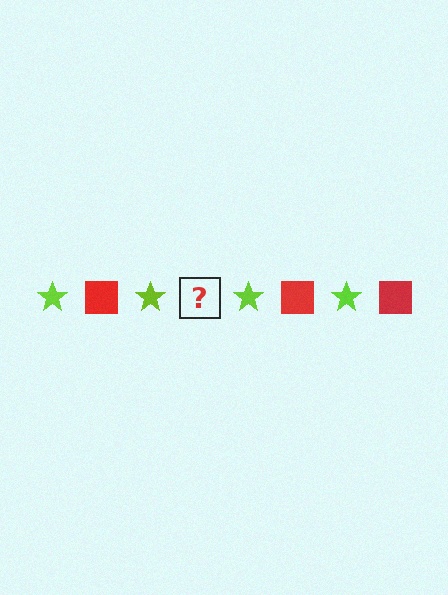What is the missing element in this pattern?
The missing element is a red square.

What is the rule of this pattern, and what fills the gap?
The rule is that the pattern alternates between lime star and red square. The gap should be filled with a red square.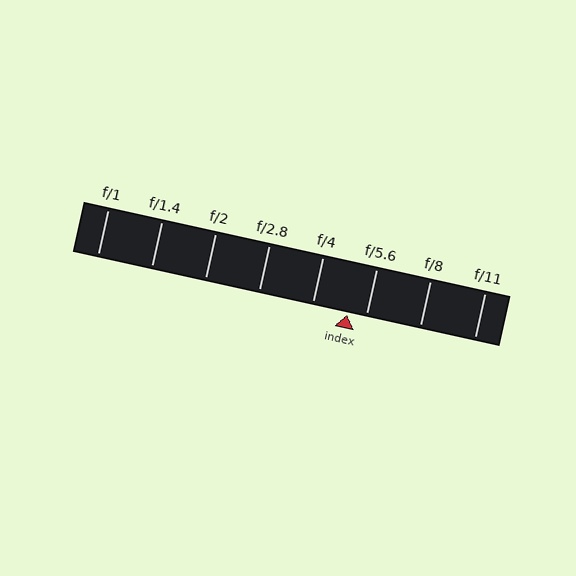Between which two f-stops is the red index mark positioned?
The index mark is between f/4 and f/5.6.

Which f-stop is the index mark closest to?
The index mark is closest to f/5.6.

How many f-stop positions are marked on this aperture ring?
There are 8 f-stop positions marked.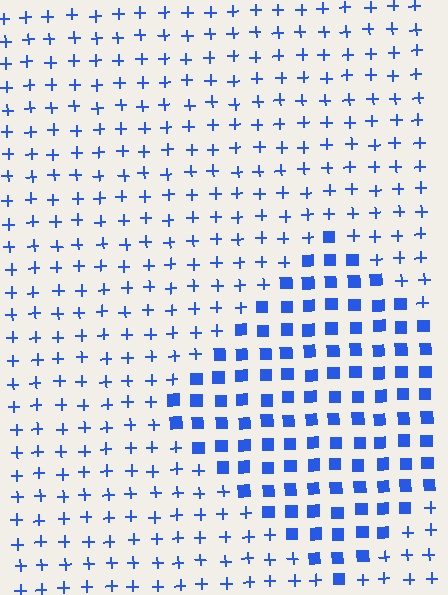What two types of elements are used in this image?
The image uses squares inside the diamond region and plus signs outside it.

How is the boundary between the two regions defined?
The boundary is defined by a change in element shape: squares inside vs. plus signs outside. All elements share the same color and spacing.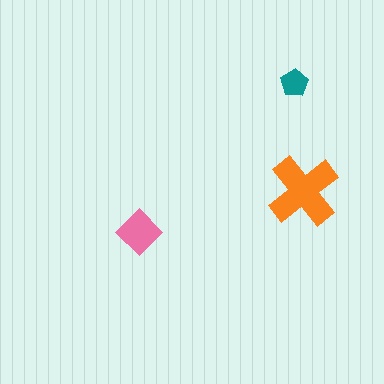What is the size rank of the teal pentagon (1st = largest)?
3rd.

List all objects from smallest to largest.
The teal pentagon, the pink diamond, the orange cross.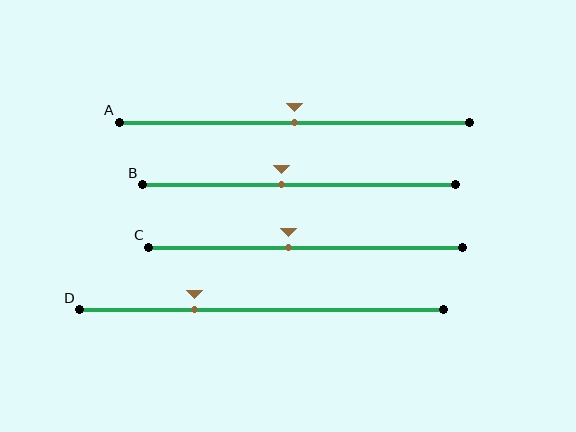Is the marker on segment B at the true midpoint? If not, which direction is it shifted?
No, the marker on segment B is shifted to the left by about 6% of the segment length.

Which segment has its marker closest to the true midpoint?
Segment A has its marker closest to the true midpoint.